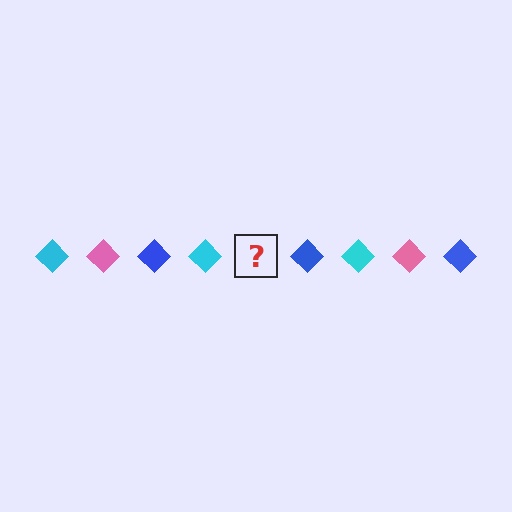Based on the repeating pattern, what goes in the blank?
The blank should be a pink diamond.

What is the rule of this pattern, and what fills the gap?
The rule is that the pattern cycles through cyan, pink, blue diamonds. The gap should be filled with a pink diamond.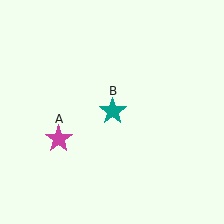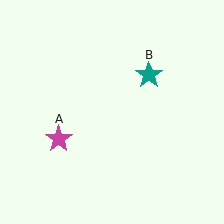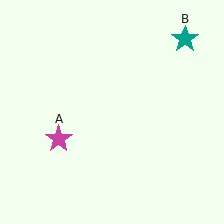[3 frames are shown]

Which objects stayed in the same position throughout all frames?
Magenta star (object A) remained stationary.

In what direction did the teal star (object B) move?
The teal star (object B) moved up and to the right.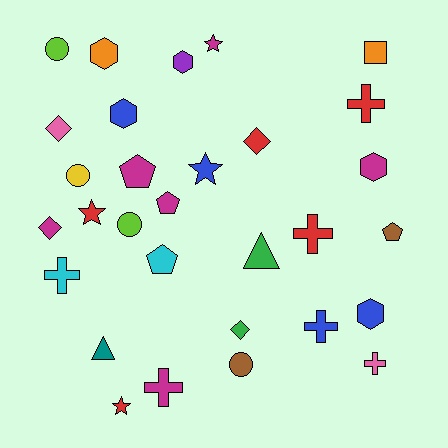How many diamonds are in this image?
There are 4 diamonds.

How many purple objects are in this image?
There is 1 purple object.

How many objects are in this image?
There are 30 objects.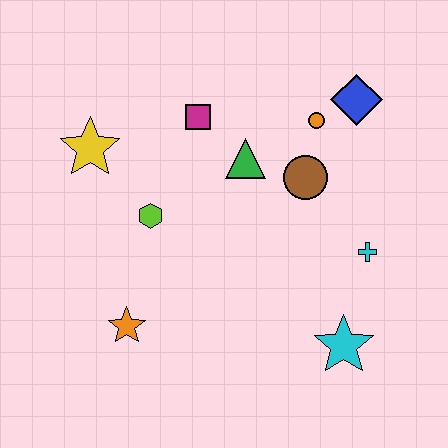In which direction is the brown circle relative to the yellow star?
The brown circle is to the right of the yellow star.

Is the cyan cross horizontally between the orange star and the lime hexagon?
No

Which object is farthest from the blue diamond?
The orange star is farthest from the blue diamond.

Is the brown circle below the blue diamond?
Yes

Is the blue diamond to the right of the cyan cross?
No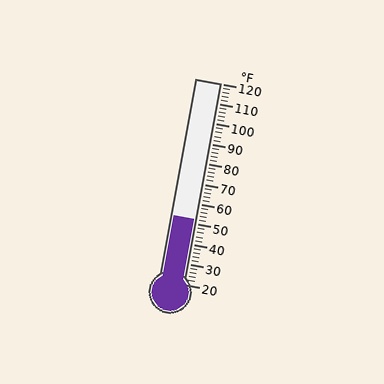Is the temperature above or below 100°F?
The temperature is below 100°F.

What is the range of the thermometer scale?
The thermometer scale ranges from 20°F to 120°F.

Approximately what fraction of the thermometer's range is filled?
The thermometer is filled to approximately 30% of its range.